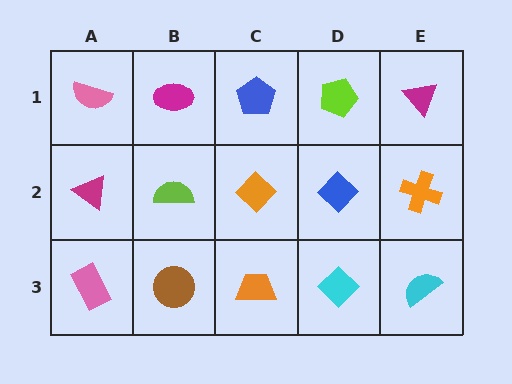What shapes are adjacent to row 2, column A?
A pink semicircle (row 1, column A), a pink rectangle (row 3, column A), a lime semicircle (row 2, column B).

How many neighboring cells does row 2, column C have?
4.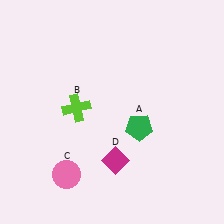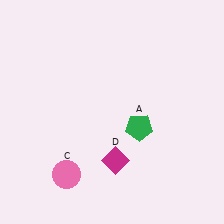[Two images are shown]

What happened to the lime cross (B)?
The lime cross (B) was removed in Image 2. It was in the top-left area of Image 1.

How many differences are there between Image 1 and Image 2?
There is 1 difference between the two images.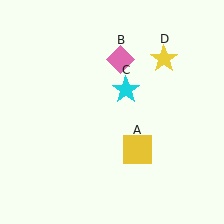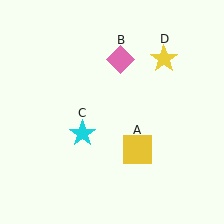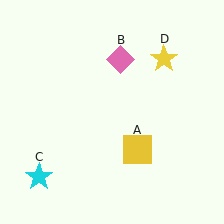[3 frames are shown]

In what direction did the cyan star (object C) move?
The cyan star (object C) moved down and to the left.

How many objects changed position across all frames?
1 object changed position: cyan star (object C).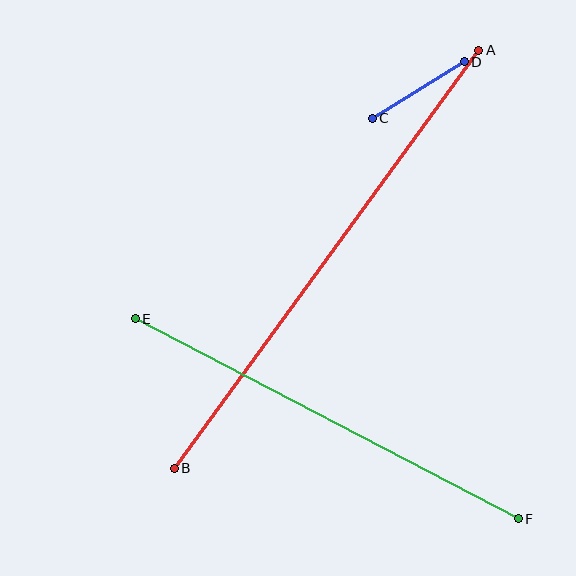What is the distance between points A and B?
The distance is approximately 517 pixels.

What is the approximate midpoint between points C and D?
The midpoint is at approximately (418, 90) pixels.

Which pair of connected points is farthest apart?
Points A and B are farthest apart.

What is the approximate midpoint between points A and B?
The midpoint is at approximately (326, 259) pixels.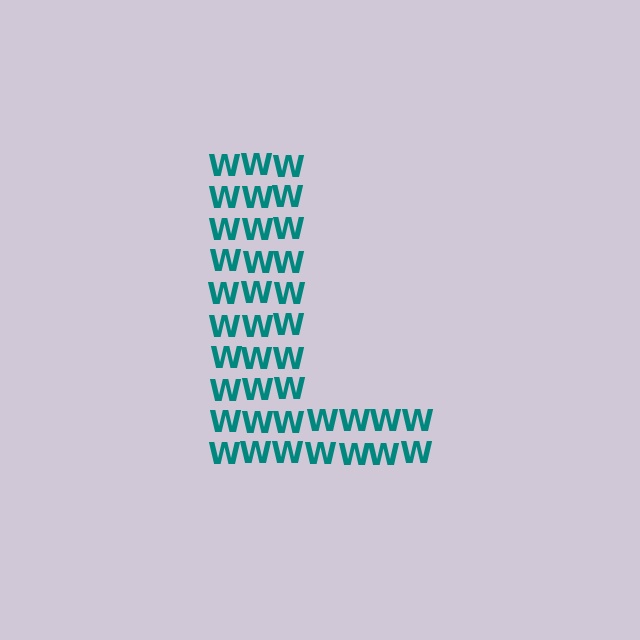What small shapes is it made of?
It is made of small letter W's.